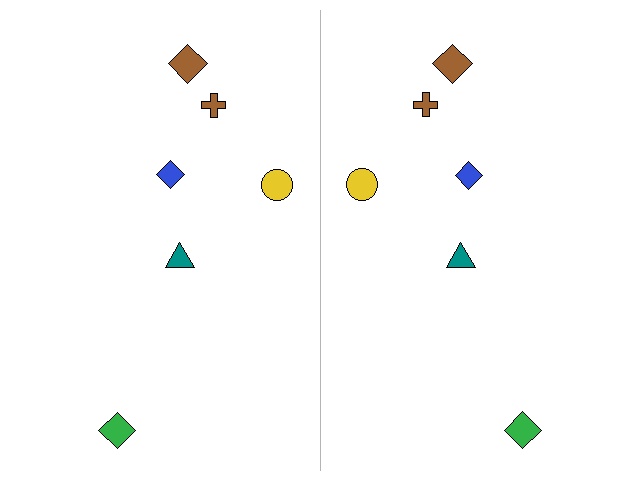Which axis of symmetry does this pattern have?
The pattern has a vertical axis of symmetry running through the center of the image.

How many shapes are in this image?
There are 12 shapes in this image.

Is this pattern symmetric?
Yes, this pattern has bilateral (reflection) symmetry.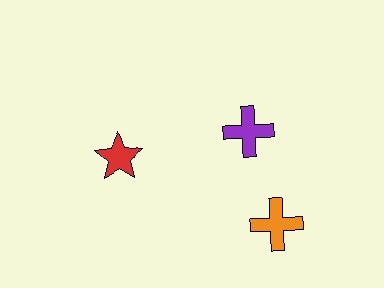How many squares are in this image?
There are no squares.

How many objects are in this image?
There are 3 objects.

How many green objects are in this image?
There are no green objects.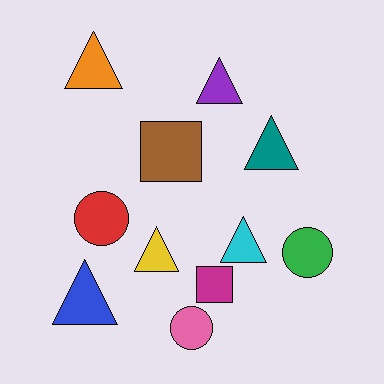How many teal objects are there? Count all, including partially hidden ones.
There is 1 teal object.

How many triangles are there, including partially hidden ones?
There are 6 triangles.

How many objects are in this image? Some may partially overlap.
There are 11 objects.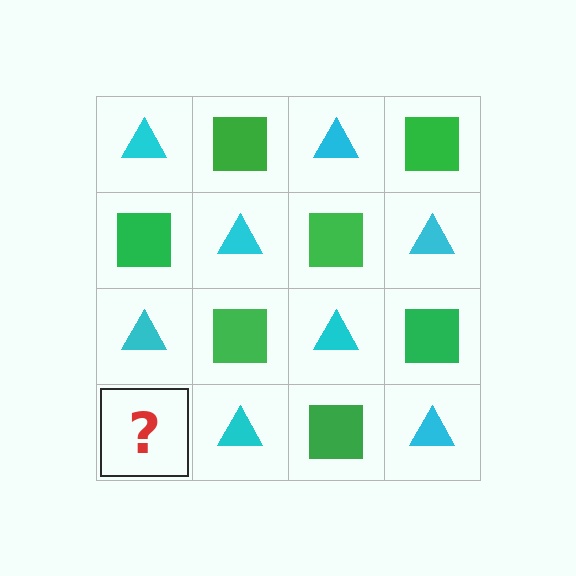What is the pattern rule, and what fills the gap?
The rule is that it alternates cyan triangle and green square in a checkerboard pattern. The gap should be filled with a green square.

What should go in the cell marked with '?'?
The missing cell should contain a green square.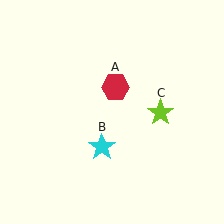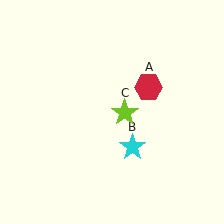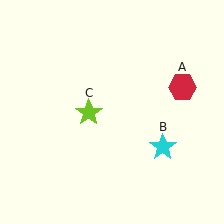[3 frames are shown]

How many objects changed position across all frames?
3 objects changed position: red hexagon (object A), cyan star (object B), lime star (object C).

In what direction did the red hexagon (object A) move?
The red hexagon (object A) moved right.